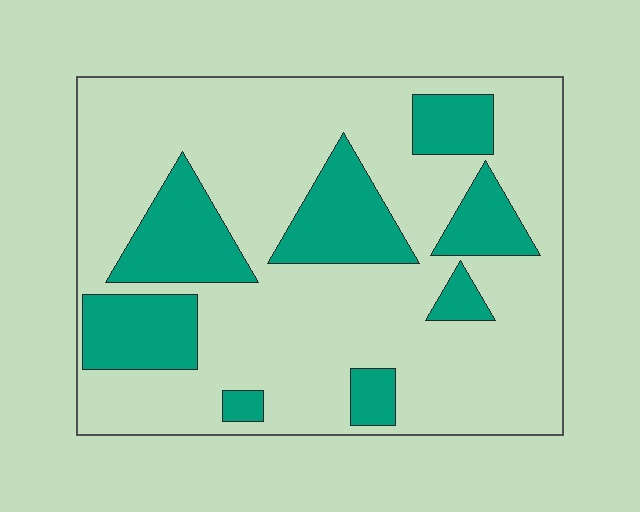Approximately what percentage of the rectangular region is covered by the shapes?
Approximately 25%.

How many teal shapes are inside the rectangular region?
8.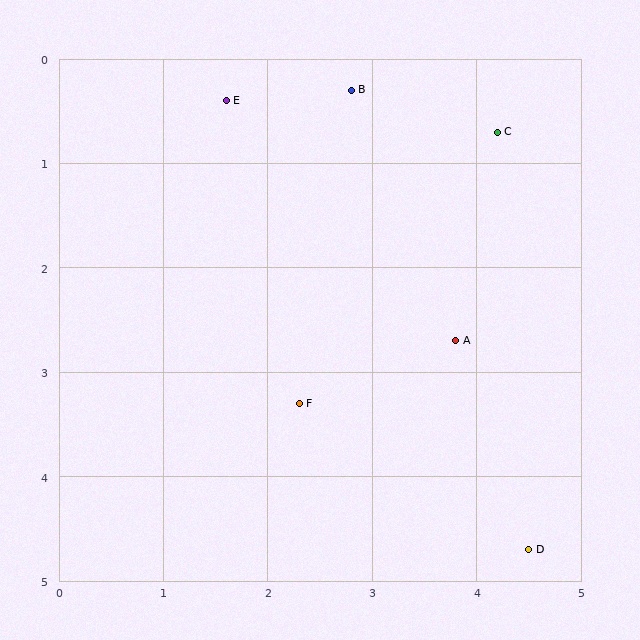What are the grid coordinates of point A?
Point A is at approximately (3.8, 2.7).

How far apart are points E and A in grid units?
Points E and A are about 3.2 grid units apart.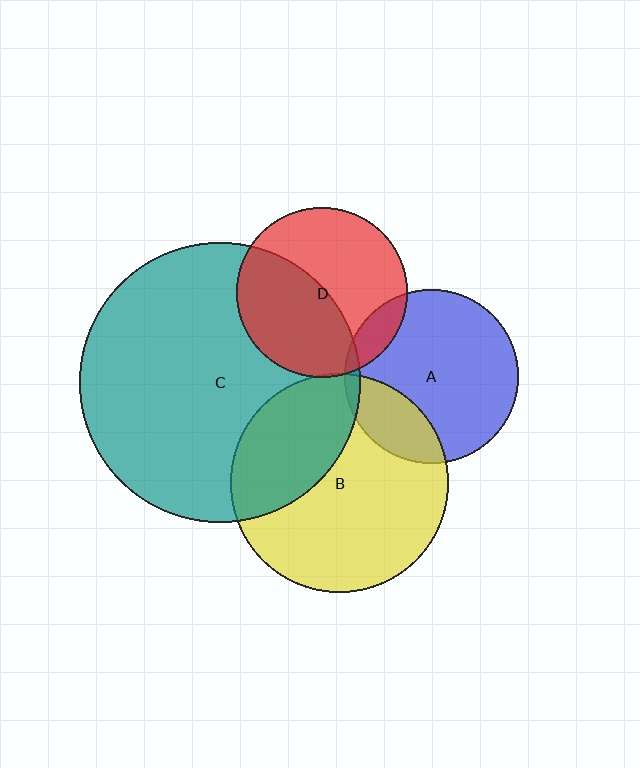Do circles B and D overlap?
Yes.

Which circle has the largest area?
Circle C (teal).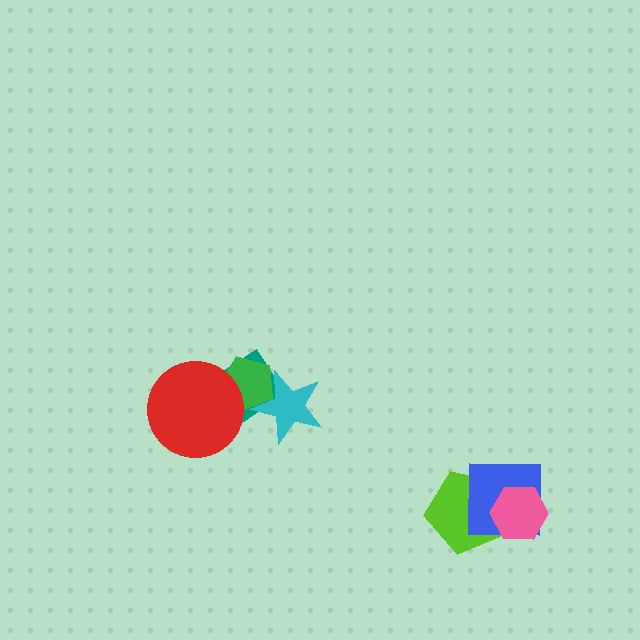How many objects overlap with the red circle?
2 objects overlap with the red circle.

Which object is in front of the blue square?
The pink hexagon is in front of the blue square.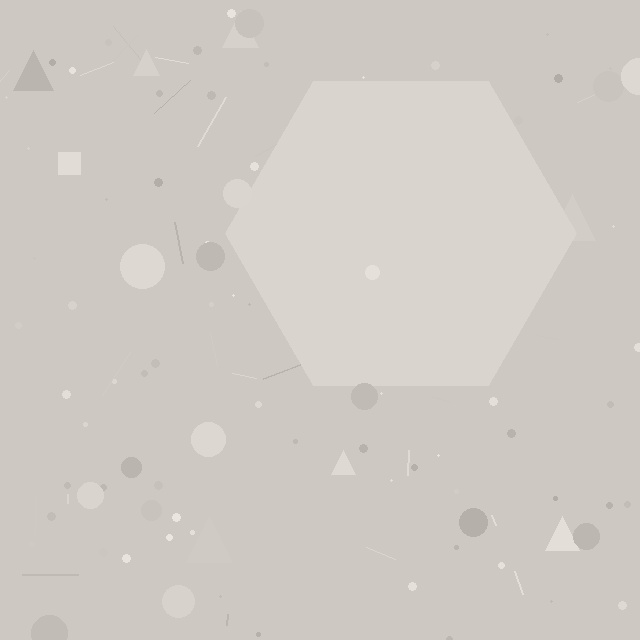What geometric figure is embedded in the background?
A hexagon is embedded in the background.